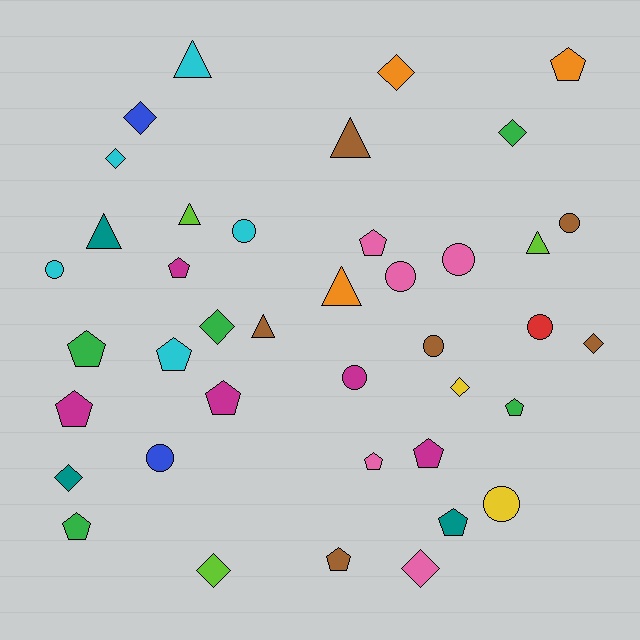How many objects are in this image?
There are 40 objects.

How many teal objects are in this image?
There are 3 teal objects.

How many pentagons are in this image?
There are 13 pentagons.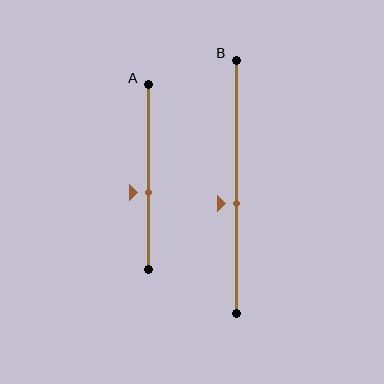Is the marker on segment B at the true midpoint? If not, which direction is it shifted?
No, the marker on segment B is shifted downward by about 7% of the segment length.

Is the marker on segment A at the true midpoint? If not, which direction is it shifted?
No, the marker on segment A is shifted downward by about 9% of the segment length.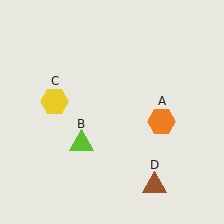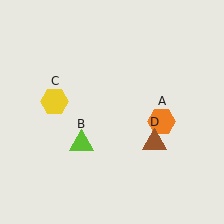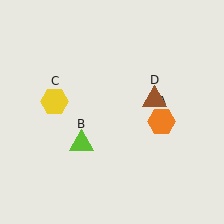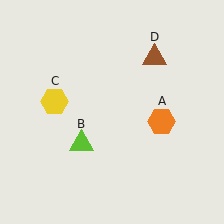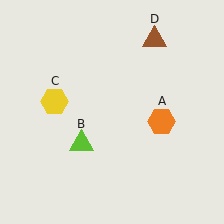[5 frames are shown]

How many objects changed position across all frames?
1 object changed position: brown triangle (object D).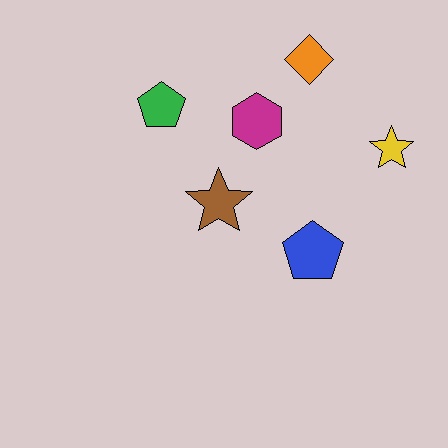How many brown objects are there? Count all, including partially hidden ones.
There is 1 brown object.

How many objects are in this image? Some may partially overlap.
There are 6 objects.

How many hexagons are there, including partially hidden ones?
There is 1 hexagon.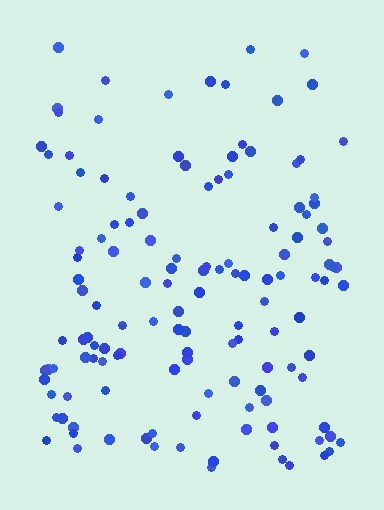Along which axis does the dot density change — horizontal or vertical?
Vertical.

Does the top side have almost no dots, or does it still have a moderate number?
Still a moderate number, just noticeably fewer than the bottom.